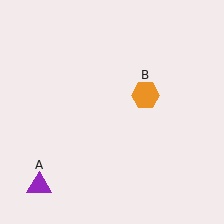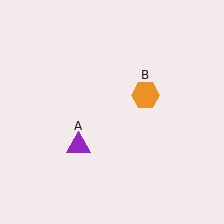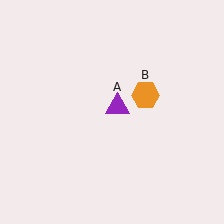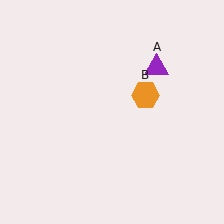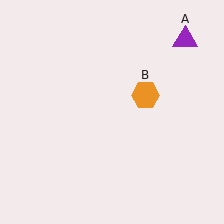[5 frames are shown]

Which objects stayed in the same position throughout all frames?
Orange hexagon (object B) remained stationary.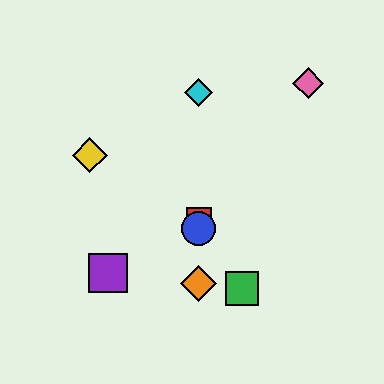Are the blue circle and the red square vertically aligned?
Yes, both are at x≈199.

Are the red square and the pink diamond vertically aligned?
No, the red square is at x≈199 and the pink diamond is at x≈308.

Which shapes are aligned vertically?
The red square, the blue circle, the orange diamond, the cyan diamond are aligned vertically.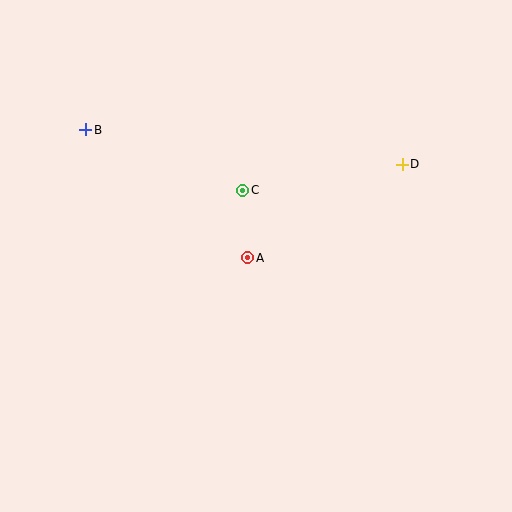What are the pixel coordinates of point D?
Point D is at (402, 164).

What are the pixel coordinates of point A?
Point A is at (248, 258).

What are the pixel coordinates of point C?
Point C is at (243, 190).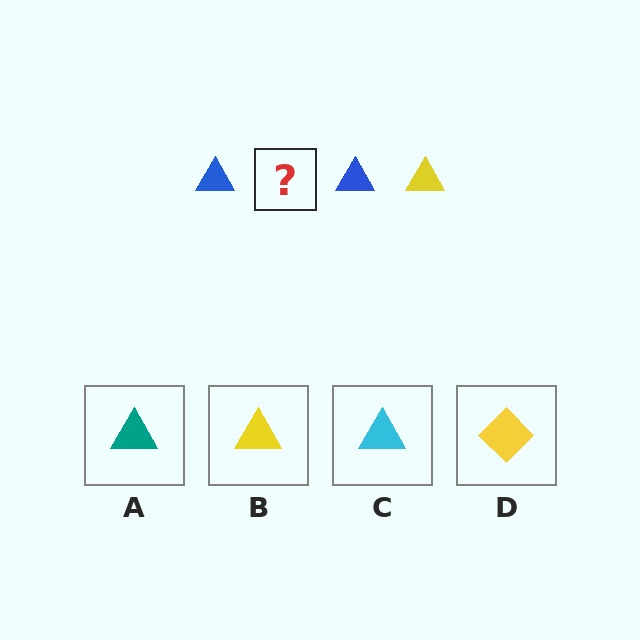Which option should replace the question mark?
Option B.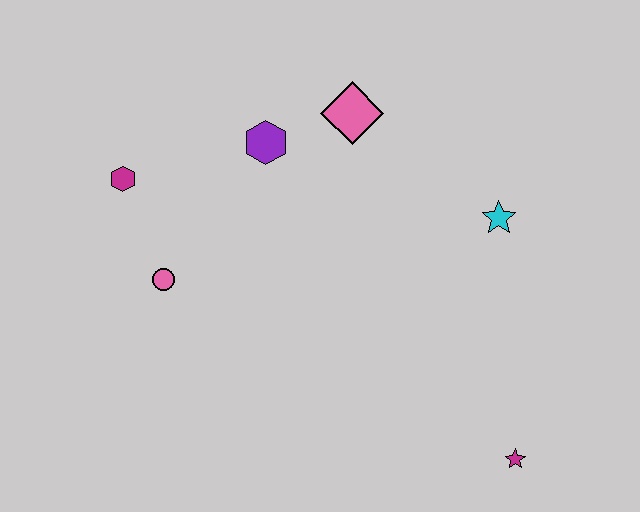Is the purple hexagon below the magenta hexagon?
No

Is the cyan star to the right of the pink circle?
Yes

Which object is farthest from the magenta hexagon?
The magenta star is farthest from the magenta hexagon.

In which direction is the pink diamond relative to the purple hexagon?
The pink diamond is to the right of the purple hexagon.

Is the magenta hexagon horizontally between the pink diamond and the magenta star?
No